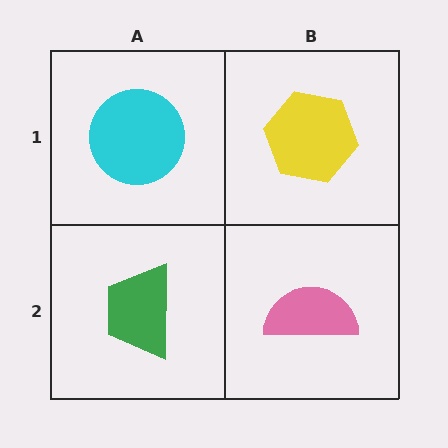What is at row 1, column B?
A yellow hexagon.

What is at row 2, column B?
A pink semicircle.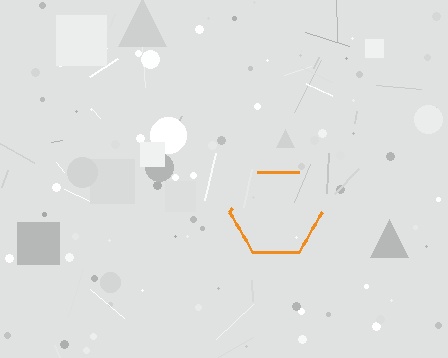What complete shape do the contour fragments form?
The contour fragments form a hexagon.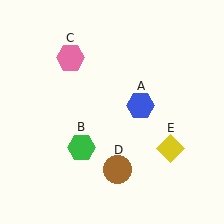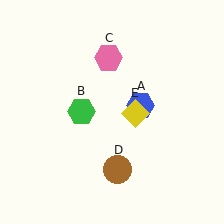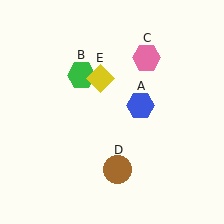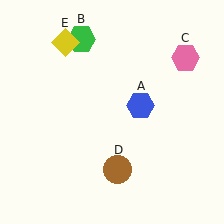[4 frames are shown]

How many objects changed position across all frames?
3 objects changed position: green hexagon (object B), pink hexagon (object C), yellow diamond (object E).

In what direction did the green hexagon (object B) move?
The green hexagon (object B) moved up.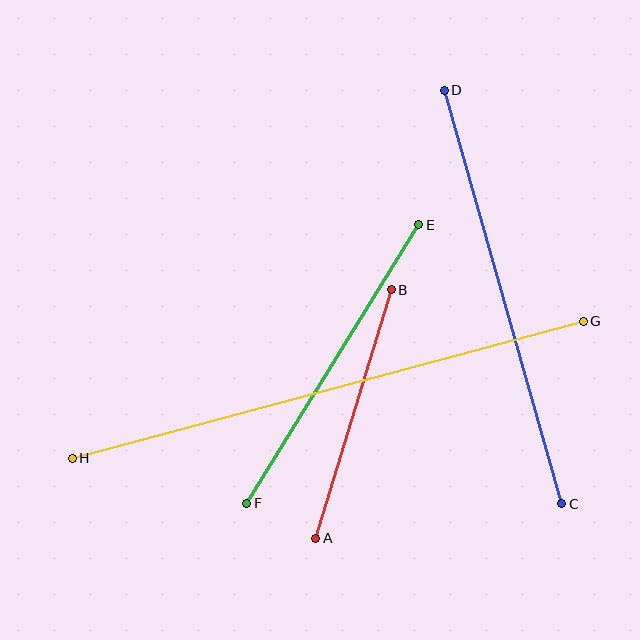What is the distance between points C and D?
The distance is approximately 430 pixels.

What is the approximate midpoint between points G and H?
The midpoint is at approximately (328, 390) pixels.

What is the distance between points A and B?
The distance is approximately 260 pixels.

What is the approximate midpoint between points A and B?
The midpoint is at approximately (353, 414) pixels.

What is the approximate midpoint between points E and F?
The midpoint is at approximately (333, 364) pixels.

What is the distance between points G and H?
The distance is approximately 529 pixels.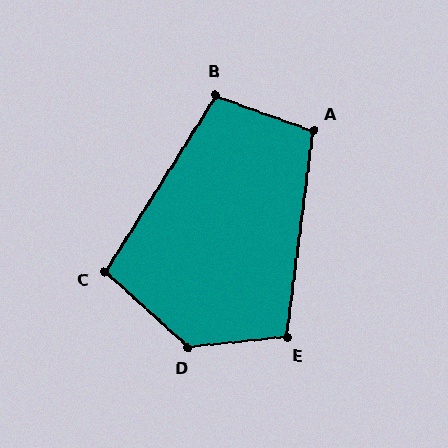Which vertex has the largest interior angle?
D, at approximately 131 degrees.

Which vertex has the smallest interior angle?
C, at approximately 100 degrees.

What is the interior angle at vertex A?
Approximately 103 degrees (obtuse).